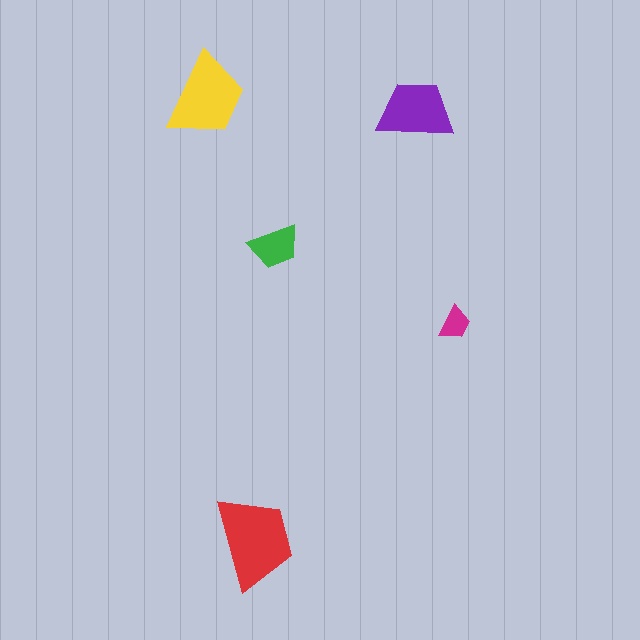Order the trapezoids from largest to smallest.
the red one, the yellow one, the purple one, the green one, the magenta one.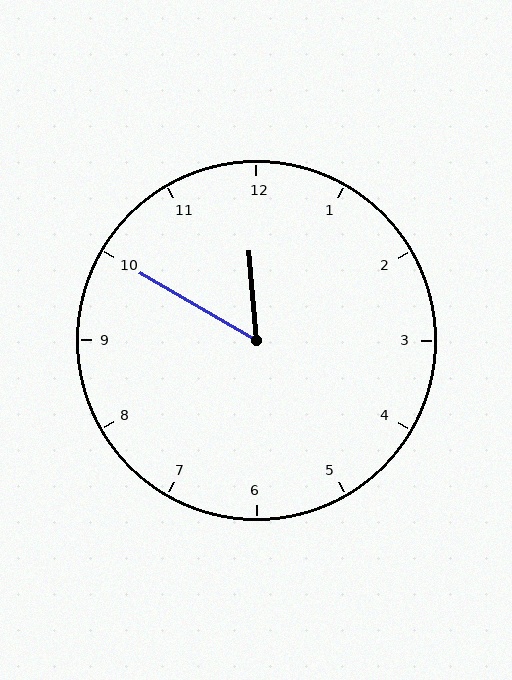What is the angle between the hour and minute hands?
Approximately 55 degrees.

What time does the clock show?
11:50.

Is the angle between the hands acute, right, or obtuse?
It is acute.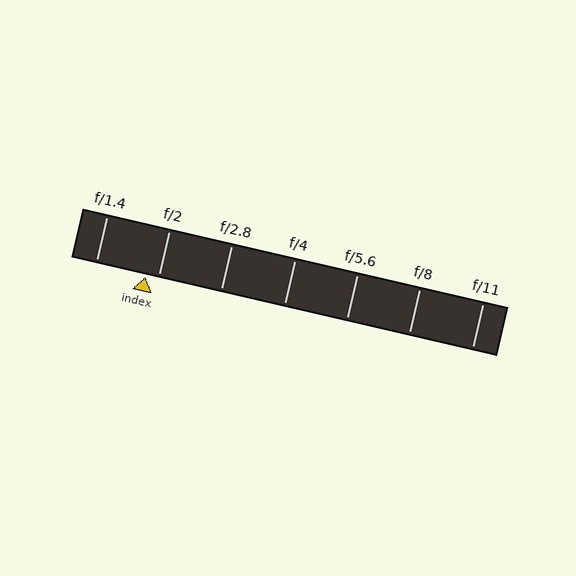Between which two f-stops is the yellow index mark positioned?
The index mark is between f/1.4 and f/2.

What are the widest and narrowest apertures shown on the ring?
The widest aperture shown is f/1.4 and the narrowest is f/11.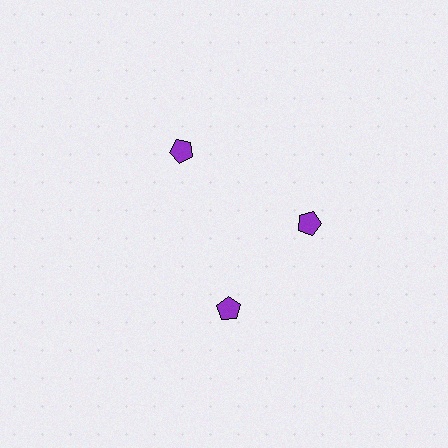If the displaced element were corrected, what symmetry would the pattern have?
It would have 3-fold rotational symmetry — the pattern would map onto itself every 120 degrees.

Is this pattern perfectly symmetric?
No. The 3 purple pentagons are arranged in a ring, but one element near the 7 o'clock position is rotated out of alignment along the ring, breaking the 3-fold rotational symmetry.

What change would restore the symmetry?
The symmetry would be restored by rotating it back into even spacing with its neighbors so that all 3 pentagons sit at equal angles and equal distance from the center.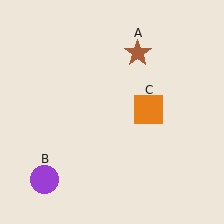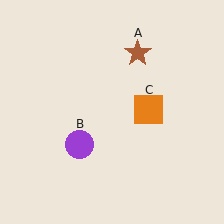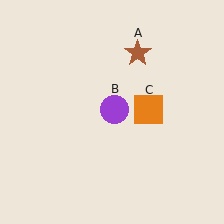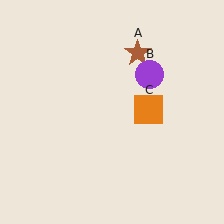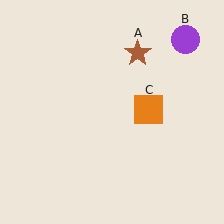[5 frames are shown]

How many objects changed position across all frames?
1 object changed position: purple circle (object B).